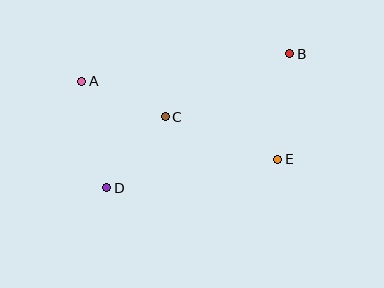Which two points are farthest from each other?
Points B and D are farthest from each other.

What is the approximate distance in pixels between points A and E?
The distance between A and E is approximately 211 pixels.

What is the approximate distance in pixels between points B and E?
The distance between B and E is approximately 106 pixels.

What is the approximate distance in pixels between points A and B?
The distance between A and B is approximately 210 pixels.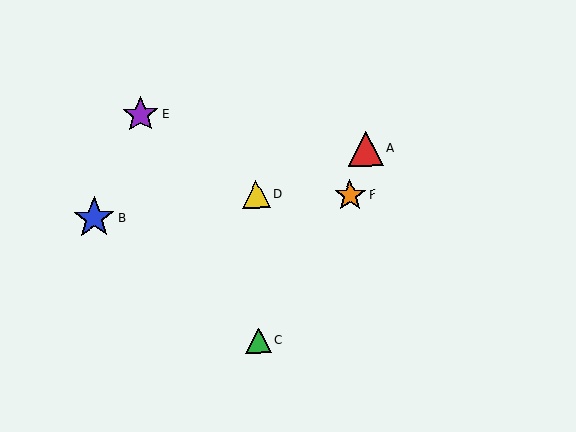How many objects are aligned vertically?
2 objects (C, D) are aligned vertically.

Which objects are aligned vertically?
Objects C, D are aligned vertically.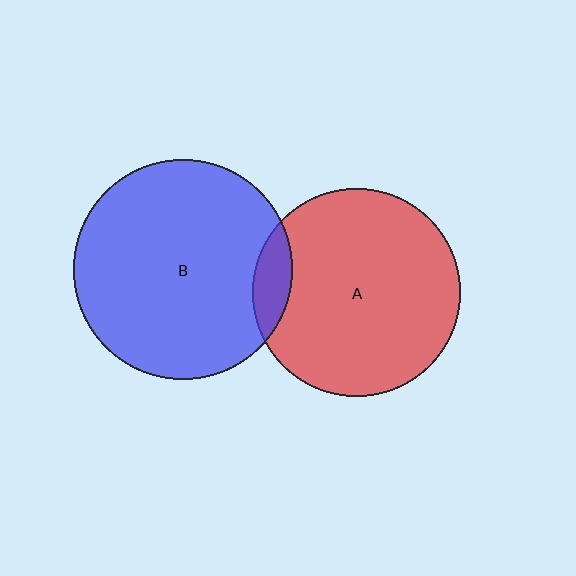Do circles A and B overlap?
Yes.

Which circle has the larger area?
Circle B (blue).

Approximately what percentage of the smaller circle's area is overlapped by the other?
Approximately 10%.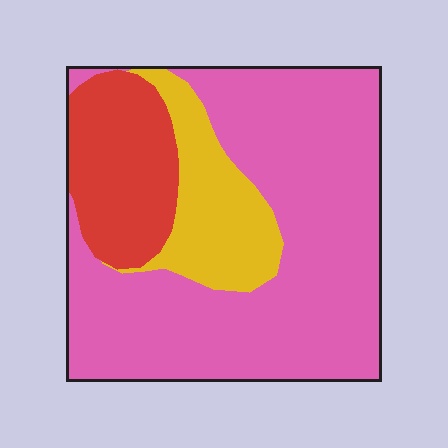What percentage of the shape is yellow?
Yellow covers 16% of the shape.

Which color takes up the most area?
Pink, at roughly 65%.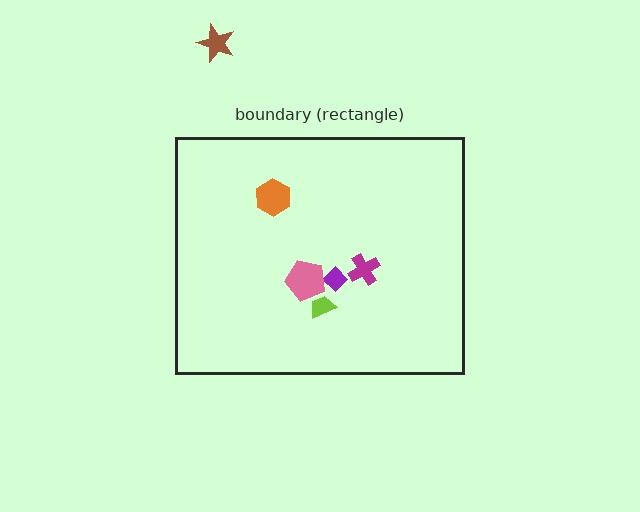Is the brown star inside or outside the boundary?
Outside.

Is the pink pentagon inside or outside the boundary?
Inside.